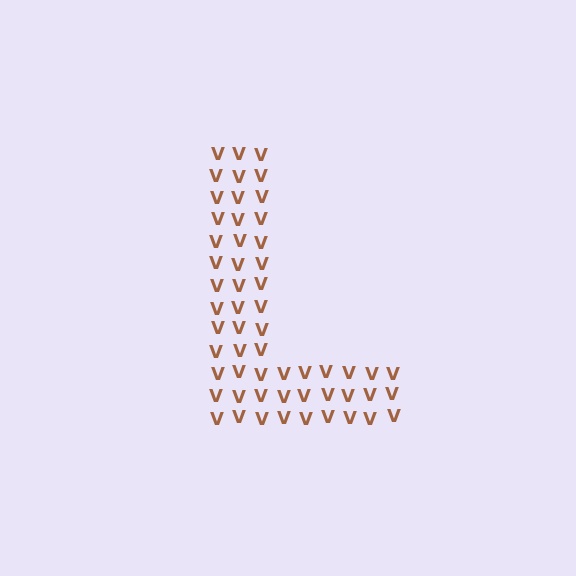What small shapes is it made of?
It is made of small letter V's.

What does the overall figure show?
The overall figure shows the letter L.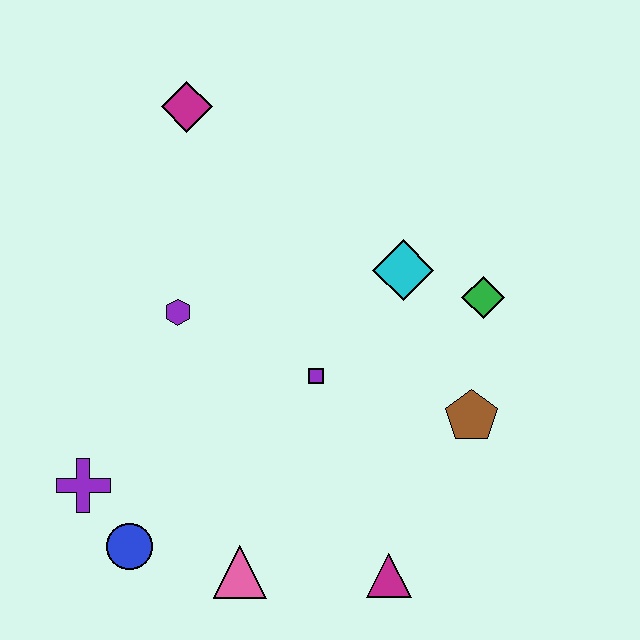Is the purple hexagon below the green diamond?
Yes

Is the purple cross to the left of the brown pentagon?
Yes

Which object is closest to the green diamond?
The cyan diamond is closest to the green diamond.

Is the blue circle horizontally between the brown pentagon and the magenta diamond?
No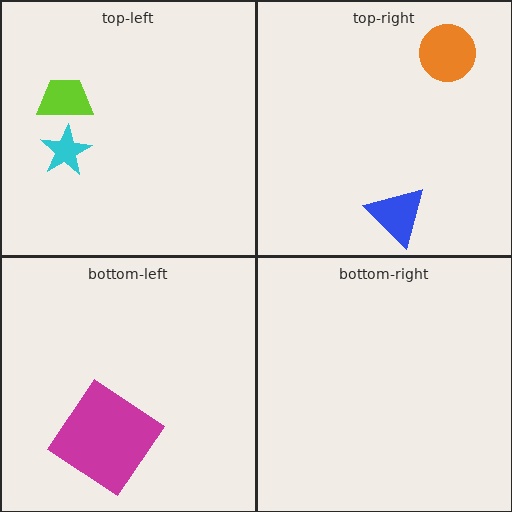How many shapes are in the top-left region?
2.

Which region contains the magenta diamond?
The bottom-left region.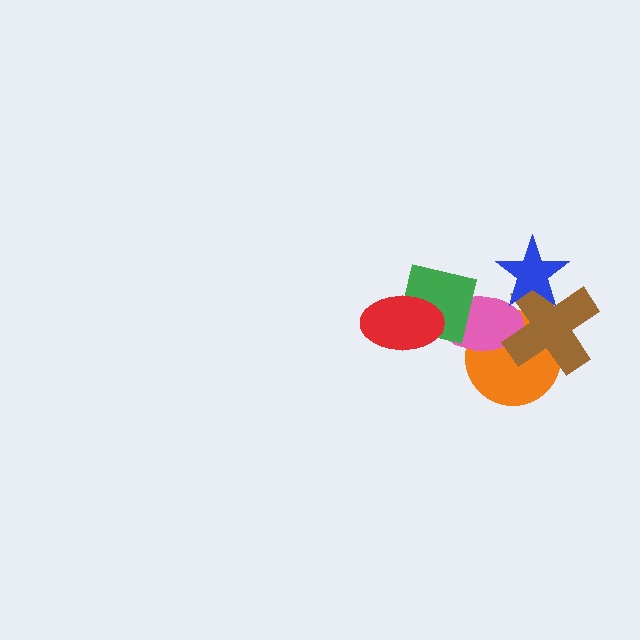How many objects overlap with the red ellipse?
1 object overlaps with the red ellipse.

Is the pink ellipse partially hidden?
Yes, it is partially covered by another shape.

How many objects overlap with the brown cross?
3 objects overlap with the brown cross.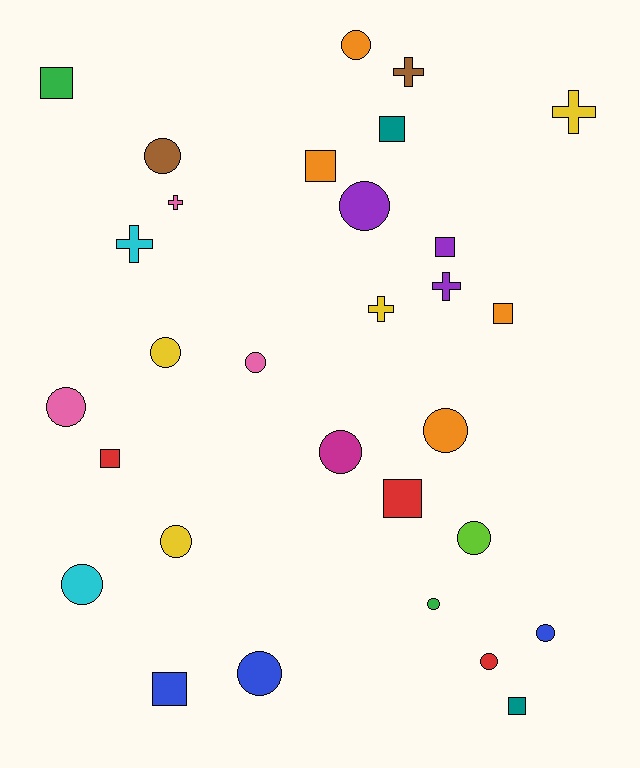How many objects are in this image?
There are 30 objects.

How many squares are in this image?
There are 9 squares.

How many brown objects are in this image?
There are 2 brown objects.